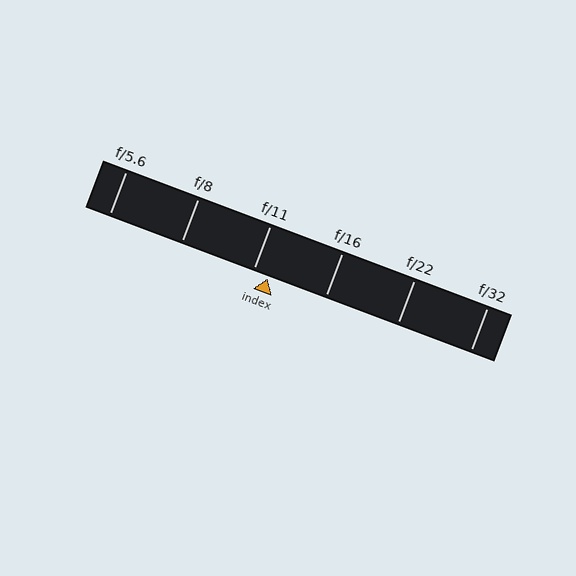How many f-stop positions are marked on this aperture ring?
There are 6 f-stop positions marked.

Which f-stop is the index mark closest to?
The index mark is closest to f/11.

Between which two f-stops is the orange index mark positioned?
The index mark is between f/11 and f/16.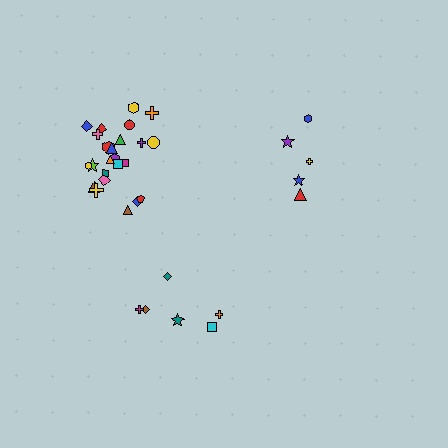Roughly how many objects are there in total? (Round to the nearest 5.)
Roughly 35 objects in total.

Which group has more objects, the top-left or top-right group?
The top-left group.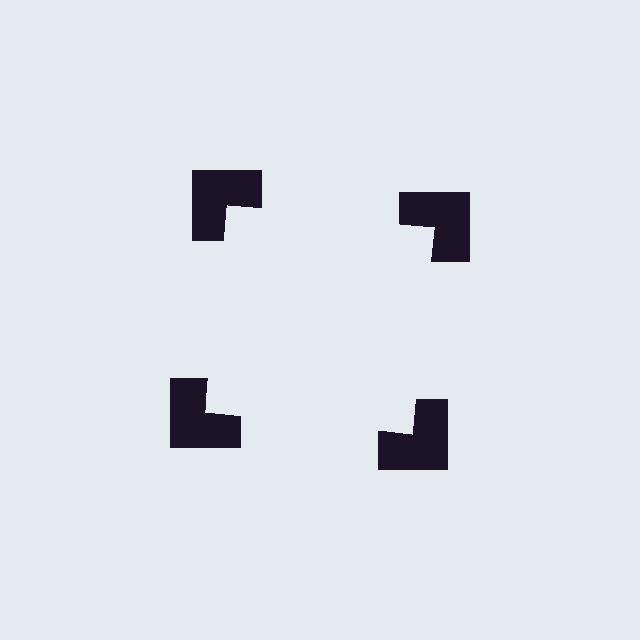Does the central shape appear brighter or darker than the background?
It typically appears slightly brighter than the background, even though no actual brightness change is drawn.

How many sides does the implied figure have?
4 sides.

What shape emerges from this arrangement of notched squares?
An illusory square — its edges are inferred from the aligned wedge cuts in the notched squares, not physically drawn.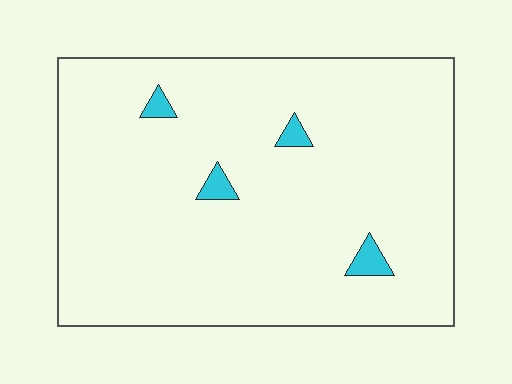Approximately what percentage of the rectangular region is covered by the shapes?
Approximately 5%.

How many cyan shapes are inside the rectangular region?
4.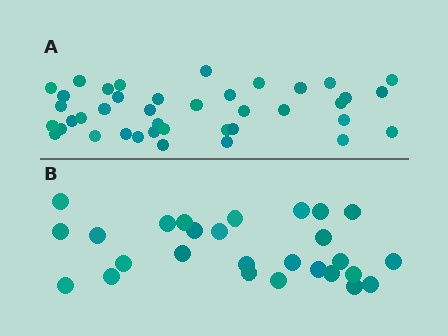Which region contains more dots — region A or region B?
Region A (the top region) has more dots.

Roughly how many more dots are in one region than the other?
Region A has approximately 15 more dots than region B.